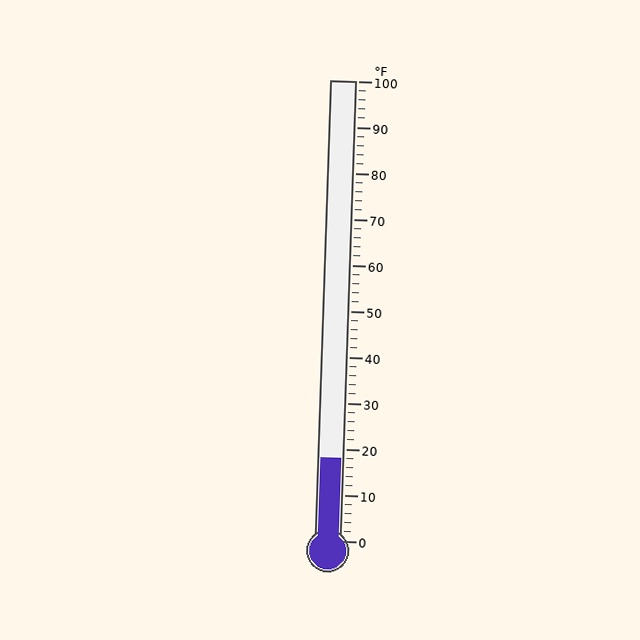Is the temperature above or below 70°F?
The temperature is below 70°F.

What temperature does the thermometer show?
The thermometer shows approximately 18°F.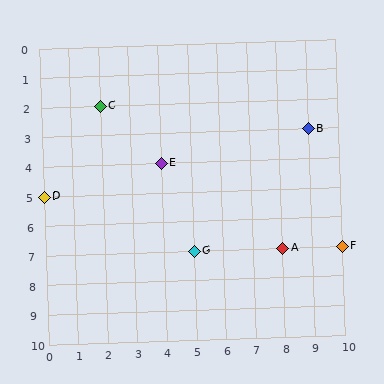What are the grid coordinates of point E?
Point E is at grid coordinates (4, 4).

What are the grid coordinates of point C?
Point C is at grid coordinates (2, 2).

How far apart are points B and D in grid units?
Points B and D are 9 columns and 2 rows apart (about 9.2 grid units diagonally).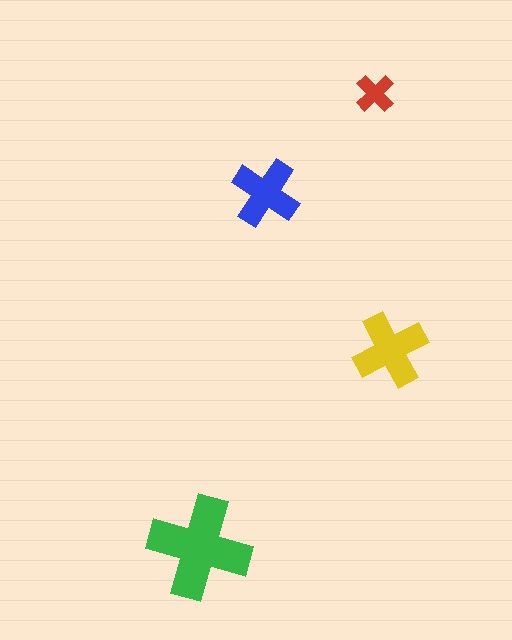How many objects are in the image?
There are 4 objects in the image.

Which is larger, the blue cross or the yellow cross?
The yellow one.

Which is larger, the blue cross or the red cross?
The blue one.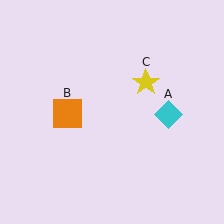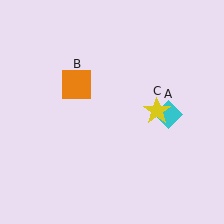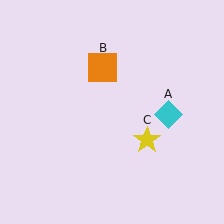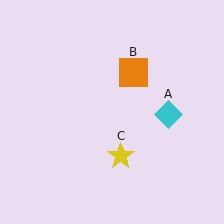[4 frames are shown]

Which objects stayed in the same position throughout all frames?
Cyan diamond (object A) remained stationary.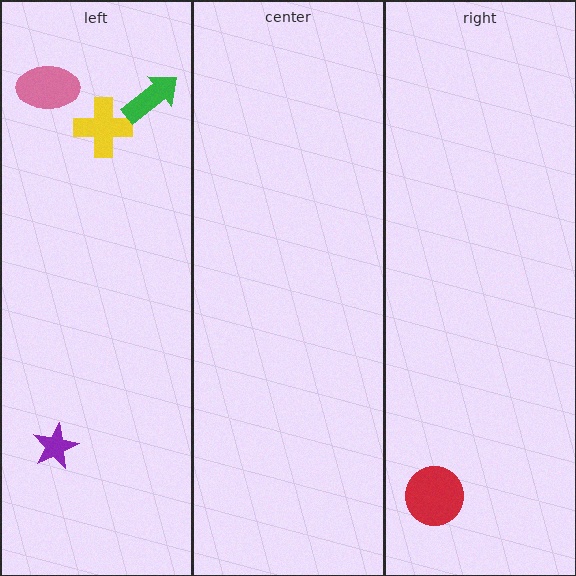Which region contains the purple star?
The left region.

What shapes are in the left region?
The pink ellipse, the yellow cross, the purple star, the green arrow.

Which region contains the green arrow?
The left region.